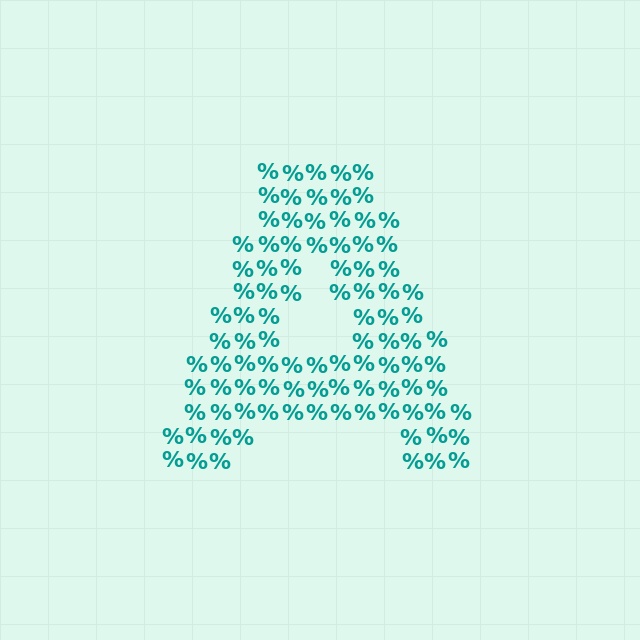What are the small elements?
The small elements are percent signs.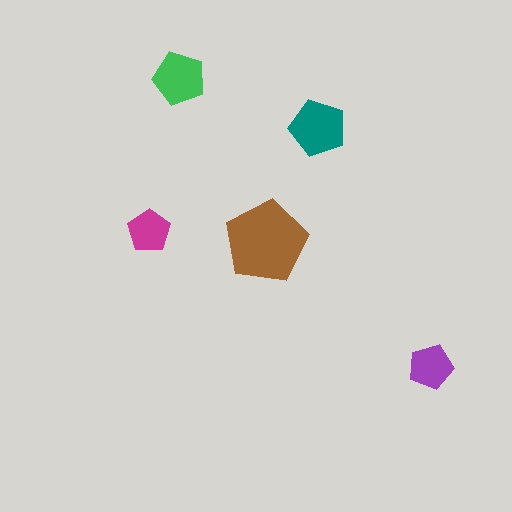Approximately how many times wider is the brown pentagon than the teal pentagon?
About 1.5 times wider.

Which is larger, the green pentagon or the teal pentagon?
The teal one.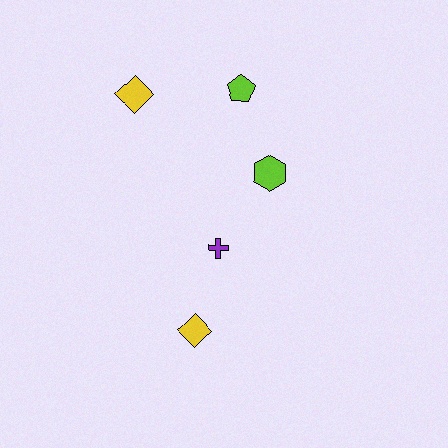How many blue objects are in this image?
There are no blue objects.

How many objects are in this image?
There are 5 objects.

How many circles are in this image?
There are no circles.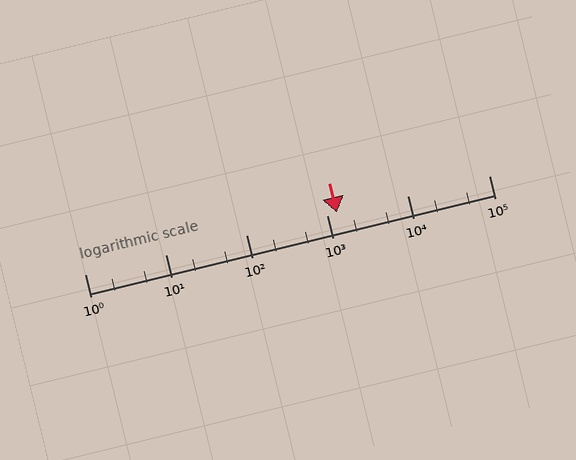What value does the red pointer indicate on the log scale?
The pointer indicates approximately 1300.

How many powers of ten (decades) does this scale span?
The scale spans 5 decades, from 1 to 100000.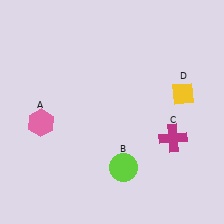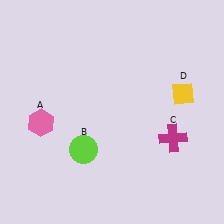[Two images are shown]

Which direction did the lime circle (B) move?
The lime circle (B) moved left.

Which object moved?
The lime circle (B) moved left.